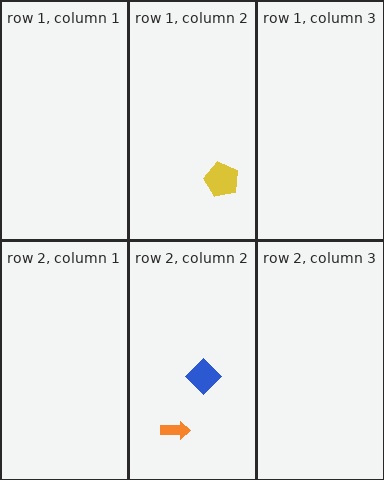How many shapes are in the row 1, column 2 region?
1.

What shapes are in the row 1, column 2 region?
The yellow pentagon.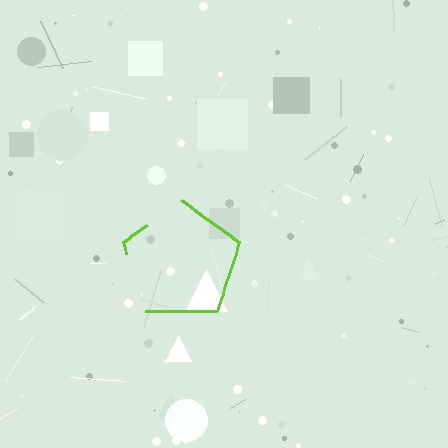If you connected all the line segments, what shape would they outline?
They would outline a pentagon.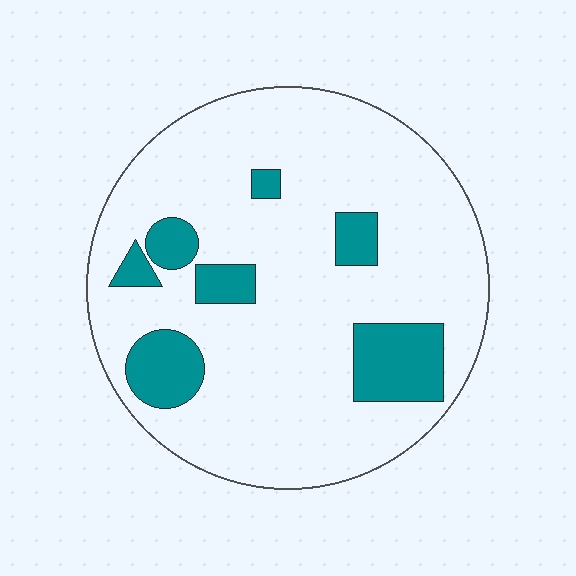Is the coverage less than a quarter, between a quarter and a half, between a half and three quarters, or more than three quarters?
Less than a quarter.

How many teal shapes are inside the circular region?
7.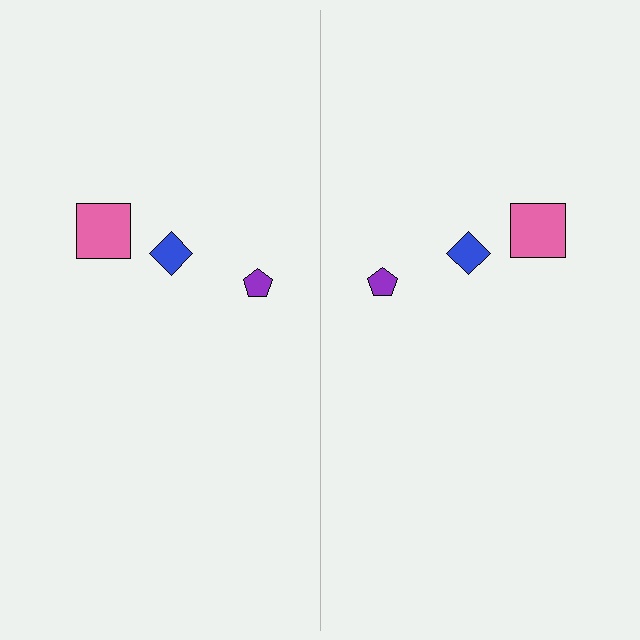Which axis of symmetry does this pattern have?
The pattern has a vertical axis of symmetry running through the center of the image.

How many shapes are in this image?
There are 6 shapes in this image.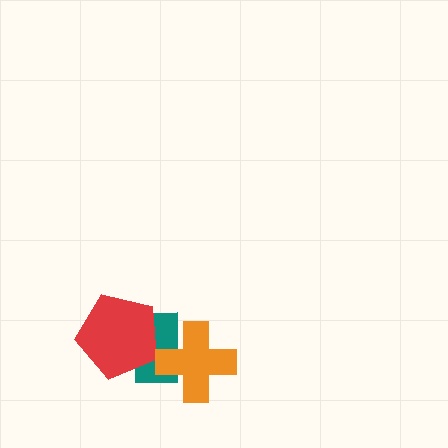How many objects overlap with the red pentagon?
1 object overlaps with the red pentagon.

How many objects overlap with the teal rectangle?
2 objects overlap with the teal rectangle.